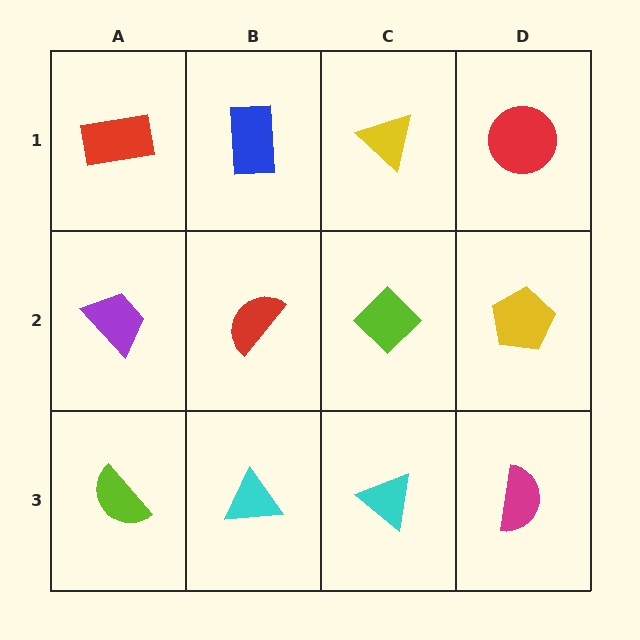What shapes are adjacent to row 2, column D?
A red circle (row 1, column D), a magenta semicircle (row 3, column D), a lime diamond (row 2, column C).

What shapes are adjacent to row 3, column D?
A yellow pentagon (row 2, column D), a cyan triangle (row 3, column C).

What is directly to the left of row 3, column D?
A cyan triangle.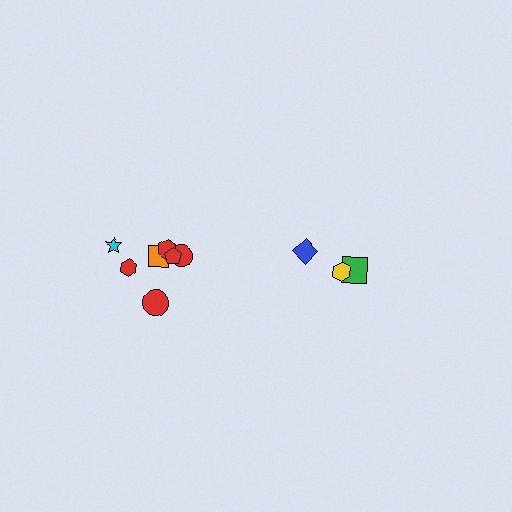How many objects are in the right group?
There are 3 objects.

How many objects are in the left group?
There are 7 objects.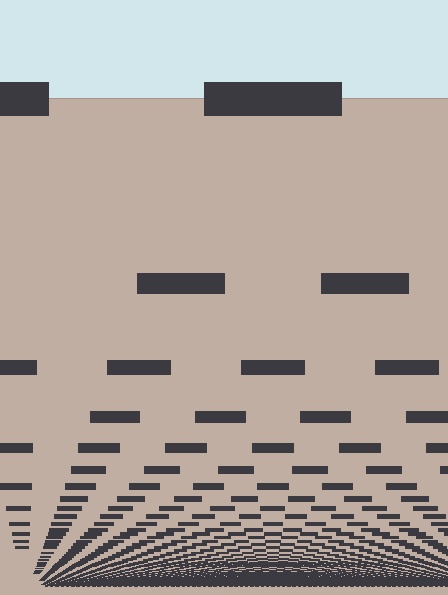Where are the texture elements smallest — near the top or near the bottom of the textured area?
Near the bottom.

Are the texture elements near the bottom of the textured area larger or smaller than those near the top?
Smaller. The gradient is inverted — elements near the bottom are smaller and denser.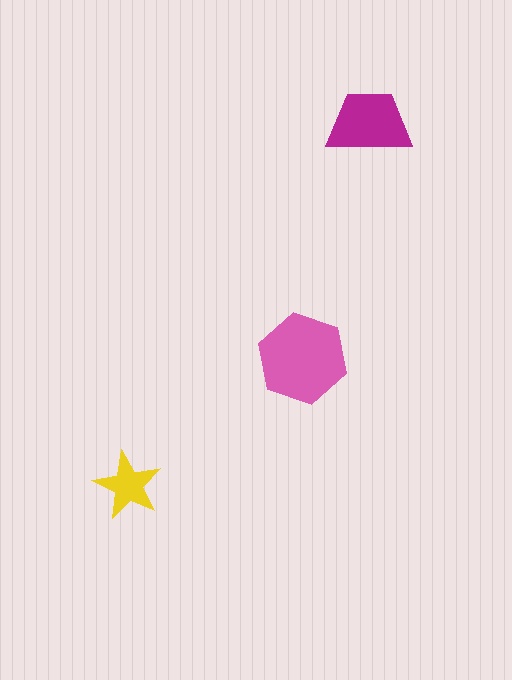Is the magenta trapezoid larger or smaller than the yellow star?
Larger.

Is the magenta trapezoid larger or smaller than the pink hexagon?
Smaller.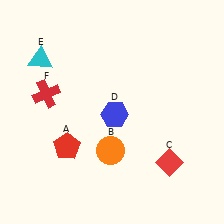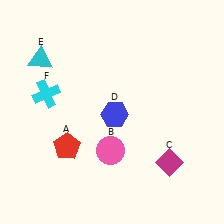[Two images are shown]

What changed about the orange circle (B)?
In Image 1, B is orange. In Image 2, it changed to pink.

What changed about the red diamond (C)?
In Image 1, C is red. In Image 2, it changed to magenta.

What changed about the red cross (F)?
In Image 1, F is red. In Image 2, it changed to cyan.